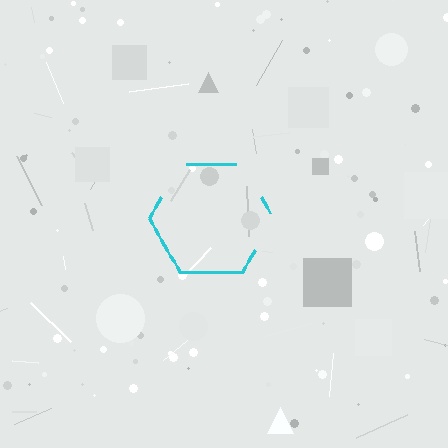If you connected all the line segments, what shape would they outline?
They would outline a hexagon.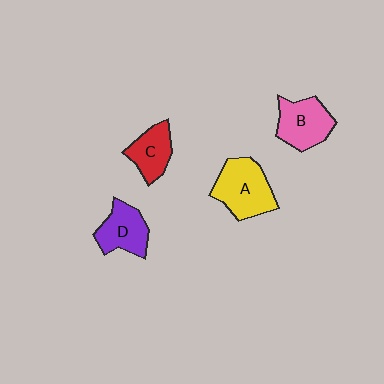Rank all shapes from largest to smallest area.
From largest to smallest: A (yellow), B (pink), D (purple), C (red).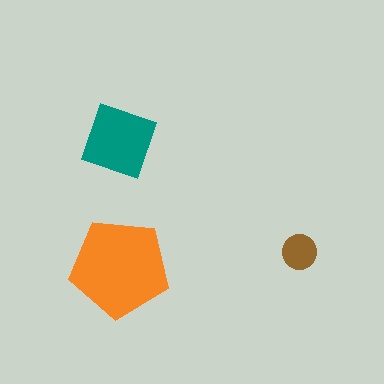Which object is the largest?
The orange pentagon.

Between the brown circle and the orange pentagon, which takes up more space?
The orange pentagon.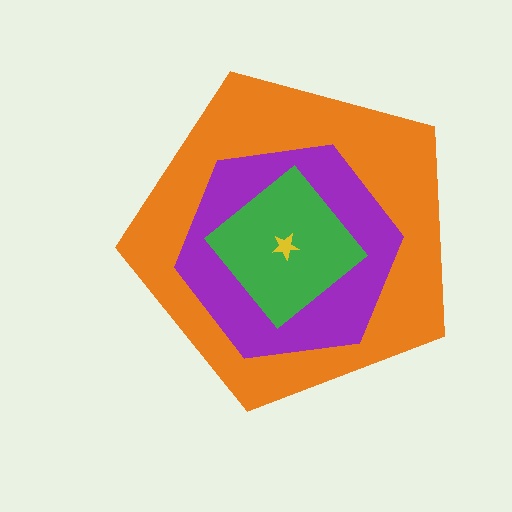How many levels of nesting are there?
4.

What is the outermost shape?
The orange pentagon.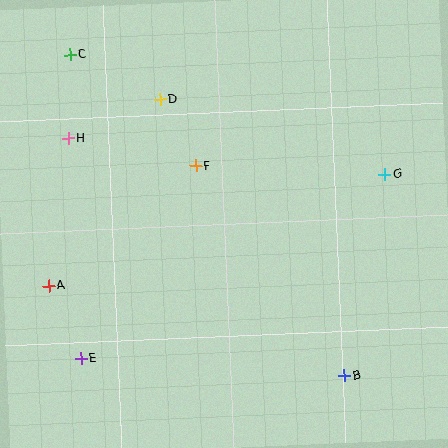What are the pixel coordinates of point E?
Point E is at (81, 359).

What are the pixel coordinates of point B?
Point B is at (344, 376).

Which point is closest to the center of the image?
Point F at (196, 166) is closest to the center.